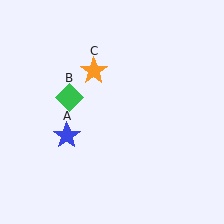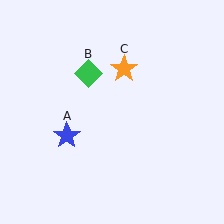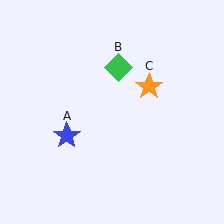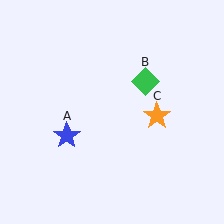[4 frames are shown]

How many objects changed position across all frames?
2 objects changed position: green diamond (object B), orange star (object C).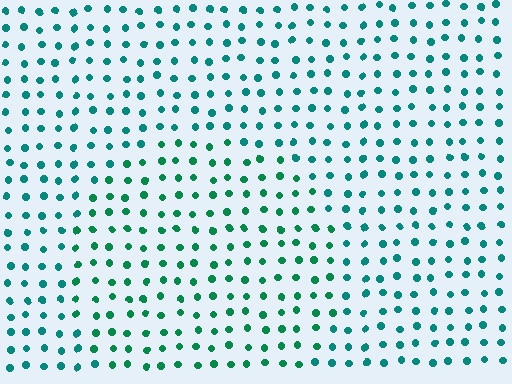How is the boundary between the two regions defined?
The boundary is defined purely by a slight shift in hue (about 24 degrees). Spacing, size, and orientation are identical on both sides.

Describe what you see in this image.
The image is filled with small teal elements in a uniform arrangement. A circle-shaped region is visible where the elements are tinted to a slightly different hue, forming a subtle color boundary.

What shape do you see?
I see a circle.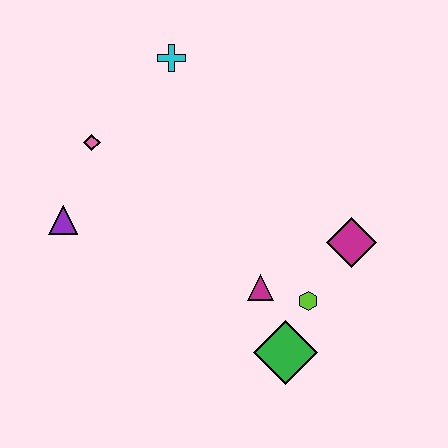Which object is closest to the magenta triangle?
The lime hexagon is closest to the magenta triangle.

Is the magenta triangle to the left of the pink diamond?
No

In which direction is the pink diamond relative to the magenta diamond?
The pink diamond is to the left of the magenta diamond.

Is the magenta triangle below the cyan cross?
Yes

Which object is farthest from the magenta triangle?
The cyan cross is farthest from the magenta triangle.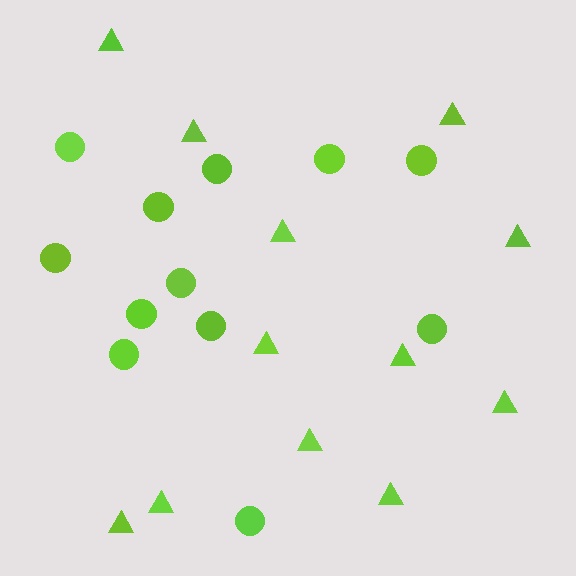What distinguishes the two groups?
There are 2 groups: one group of triangles (12) and one group of circles (12).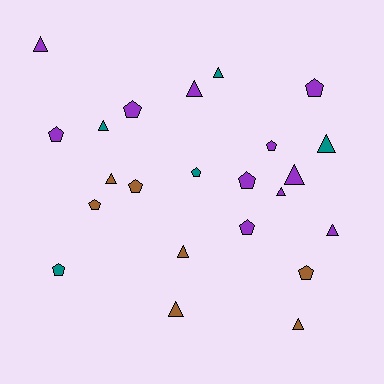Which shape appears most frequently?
Triangle, with 12 objects.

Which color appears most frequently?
Purple, with 11 objects.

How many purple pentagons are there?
There are 6 purple pentagons.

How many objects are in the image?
There are 23 objects.